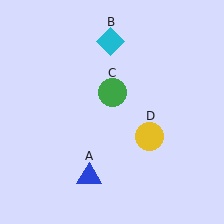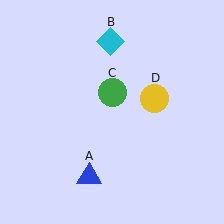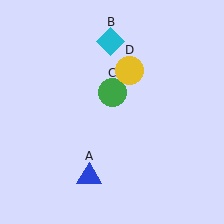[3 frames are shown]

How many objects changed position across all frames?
1 object changed position: yellow circle (object D).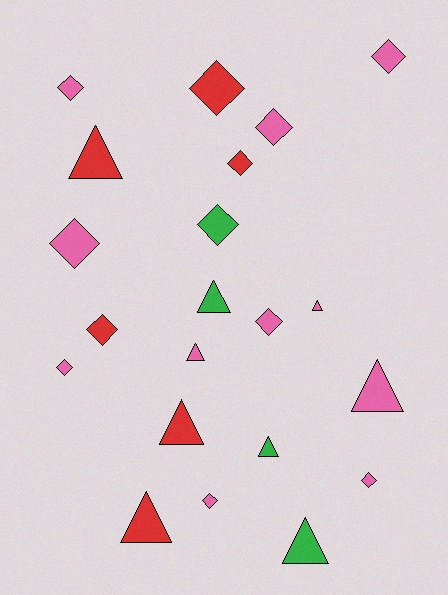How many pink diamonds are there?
There are 8 pink diamonds.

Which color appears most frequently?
Pink, with 11 objects.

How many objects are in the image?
There are 21 objects.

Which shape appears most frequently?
Diamond, with 12 objects.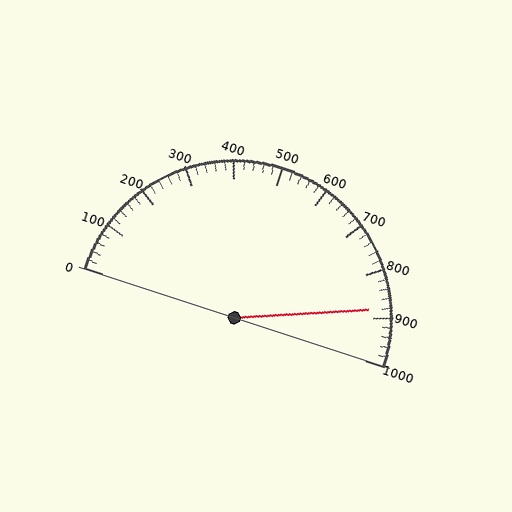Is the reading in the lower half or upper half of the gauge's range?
The reading is in the upper half of the range (0 to 1000).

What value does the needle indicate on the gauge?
The needle indicates approximately 880.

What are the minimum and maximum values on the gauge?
The gauge ranges from 0 to 1000.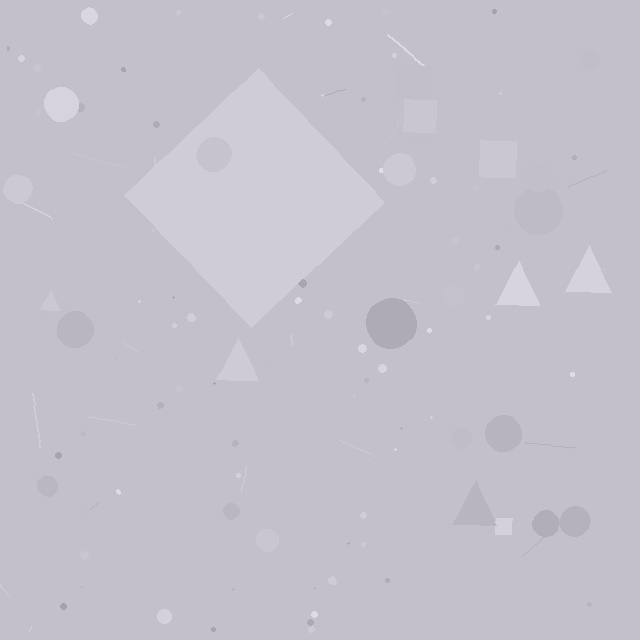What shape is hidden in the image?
A diamond is hidden in the image.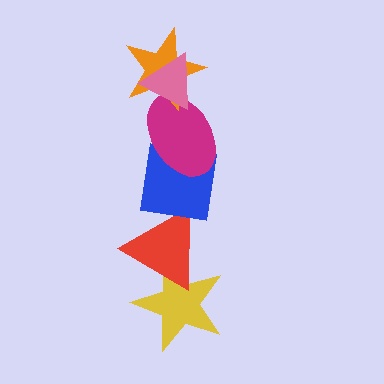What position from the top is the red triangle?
The red triangle is 5th from the top.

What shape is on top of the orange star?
The pink triangle is on top of the orange star.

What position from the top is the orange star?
The orange star is 2nd from the top.